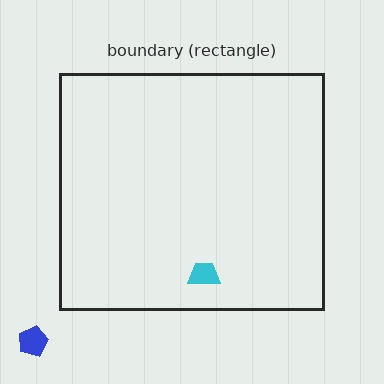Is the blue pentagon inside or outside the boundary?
Outside.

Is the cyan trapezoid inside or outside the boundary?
Inside.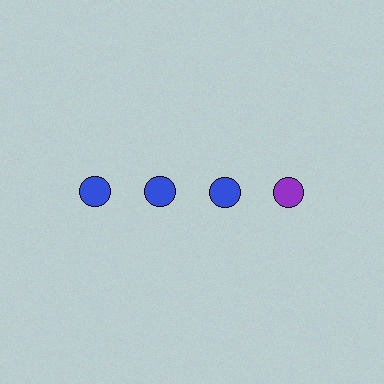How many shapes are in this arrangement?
There are 4 shapes arranged in a grid pattern.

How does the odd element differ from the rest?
It has a different color: purple instead of blue.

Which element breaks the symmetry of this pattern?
The purple circle in the top row, second from right column breaks the symmetry. All other shapes are blue circles.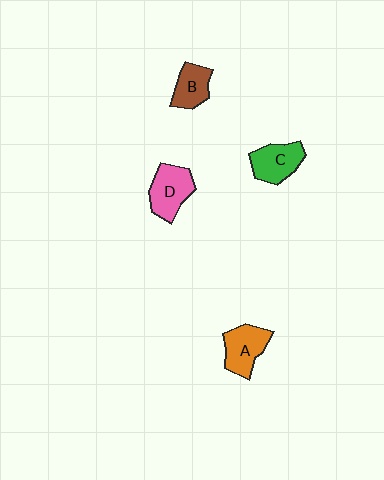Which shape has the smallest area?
Shape B (brown).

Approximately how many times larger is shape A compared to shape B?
Approximately 1.3 times.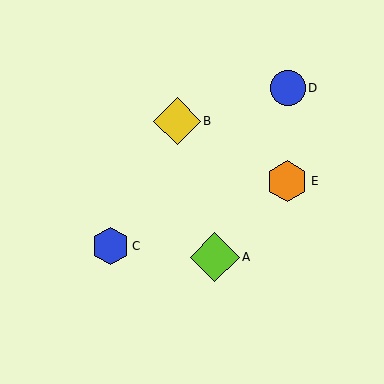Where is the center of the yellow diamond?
The center of the yellow diamond is at (177, 121).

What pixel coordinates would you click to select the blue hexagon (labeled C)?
Click at (111, 246) to select the blue hexagon C.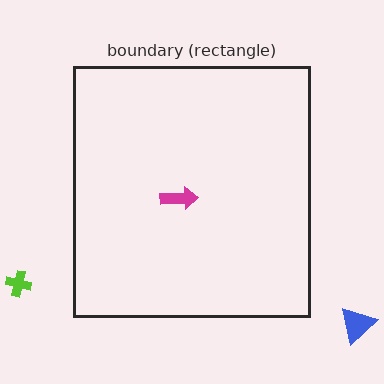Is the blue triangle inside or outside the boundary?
Outside.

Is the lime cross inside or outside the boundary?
Outside.